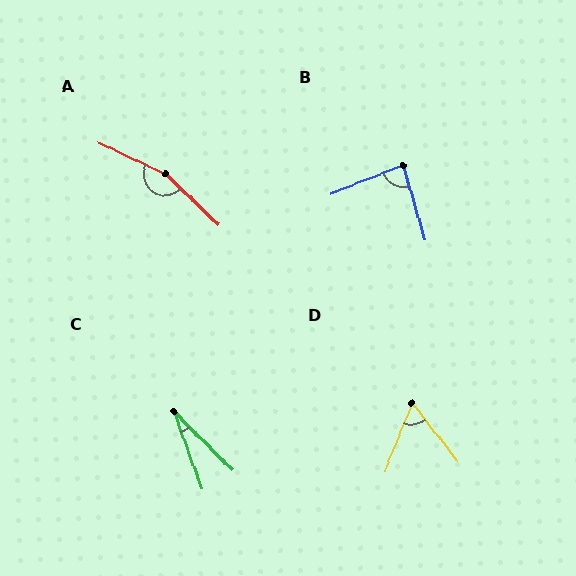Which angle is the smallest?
C, at approximately 26 degrees.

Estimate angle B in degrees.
Approximately 84 degrees.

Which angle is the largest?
A, at approximately 161 degrees.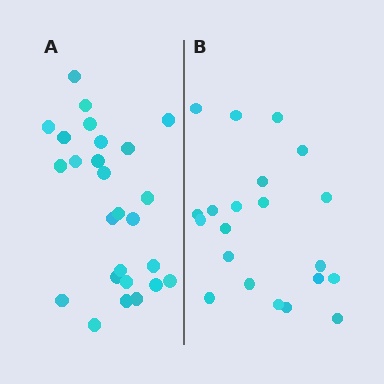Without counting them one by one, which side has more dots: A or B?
Region A (the left region) has more dots.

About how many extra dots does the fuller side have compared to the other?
Region A has about 5 more dots than region B.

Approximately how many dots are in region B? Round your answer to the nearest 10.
About 20 dots. (The exact count is 21, which rounds to 20.)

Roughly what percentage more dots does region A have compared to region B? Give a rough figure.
About 25% more.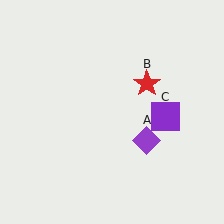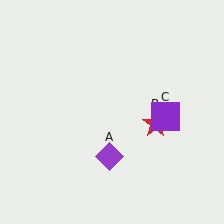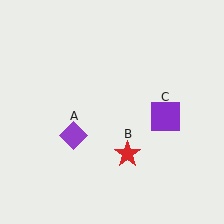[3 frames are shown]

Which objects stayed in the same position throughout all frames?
Purple square (object C) remained stationary.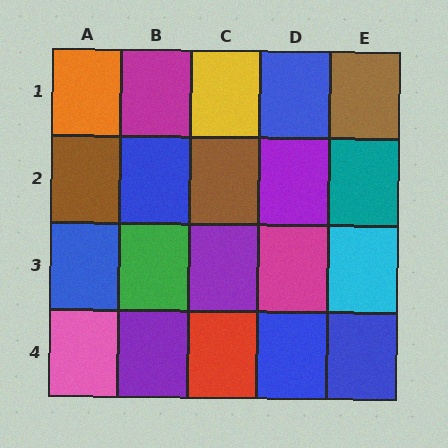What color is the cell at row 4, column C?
Red.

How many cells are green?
1 cell is green.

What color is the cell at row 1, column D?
Blue.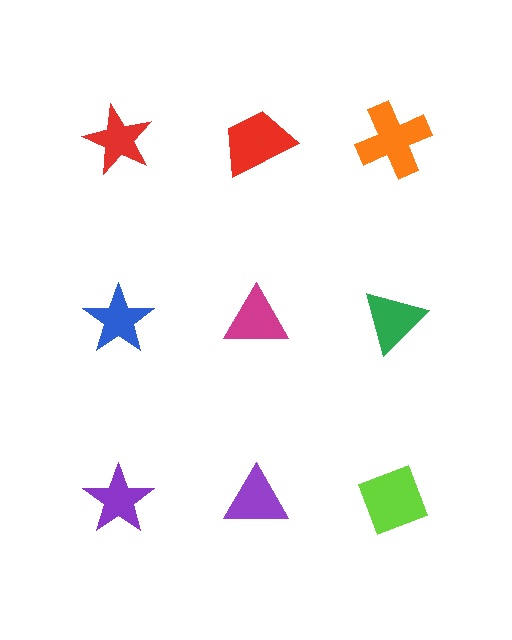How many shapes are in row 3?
3 shapes.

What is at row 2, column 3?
A green triangle.